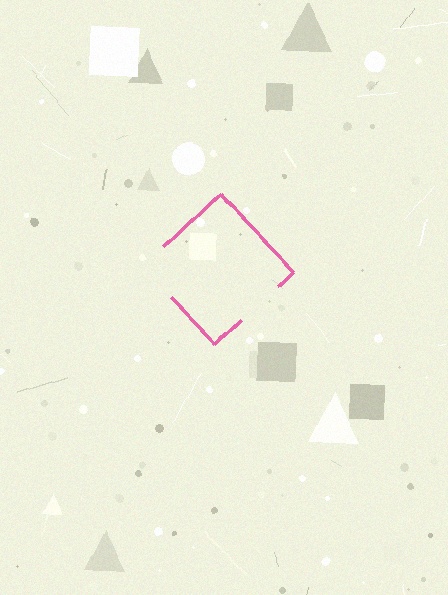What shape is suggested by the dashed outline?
The dashed outline suggests a diamond.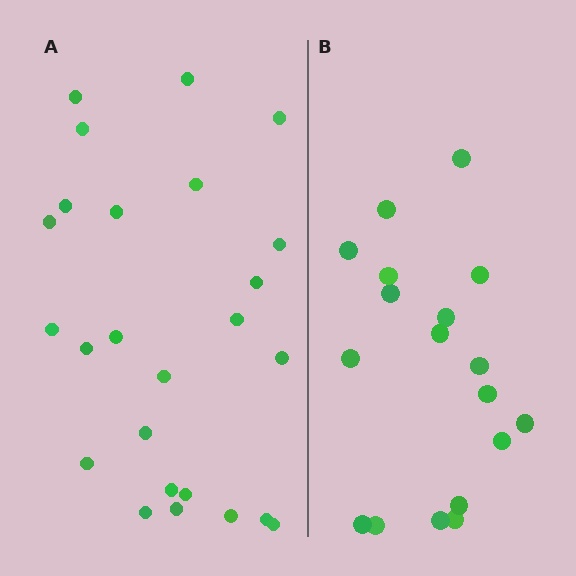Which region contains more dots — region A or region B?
Region A (the left region) has more dots.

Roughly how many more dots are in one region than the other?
Region A has roughly 8 or so more dots than region B.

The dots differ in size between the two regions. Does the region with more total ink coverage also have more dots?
No. Region B has more total ink coverage because its dots are larger, but region A actually contains more individual dots. Total area can be misleading — the number of items is what matters here.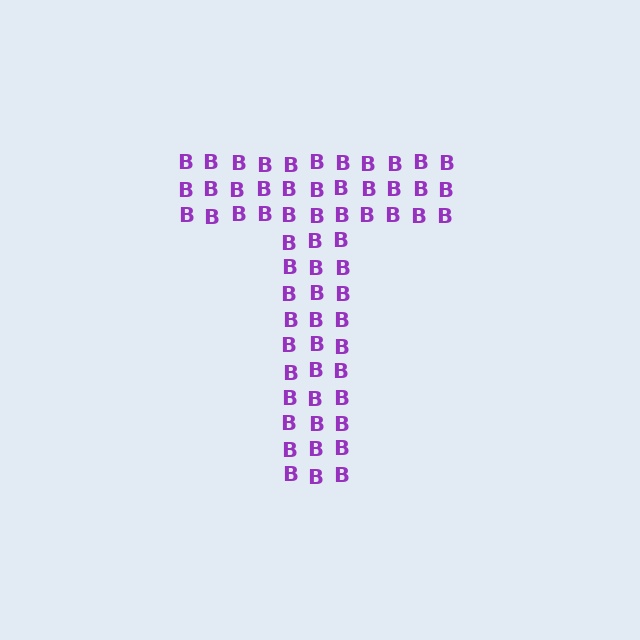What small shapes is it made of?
It is made of small letter B's.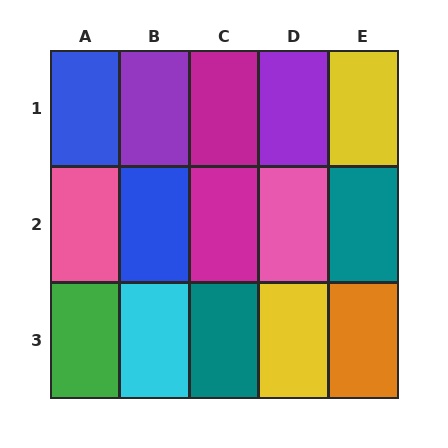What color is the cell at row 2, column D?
Pink.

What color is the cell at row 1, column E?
Yellow.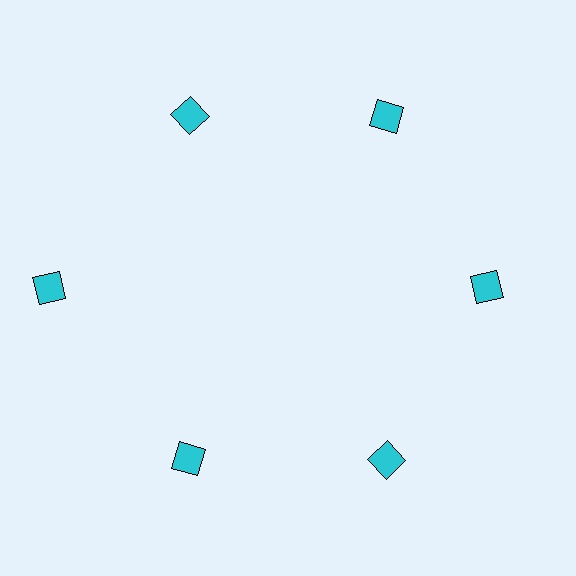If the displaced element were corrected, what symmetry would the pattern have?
It would have 6-fold rotational symmetry — the pattern would map onto itself every 60 degrees.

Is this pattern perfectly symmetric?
No. The 6 cyan diamonds are arranged in a ring, but one element near the 9 o'clock position is pushed outward from the center, breaking the 6-fold rotational symmetry.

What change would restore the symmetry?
The symmetry would be restored by moving it inward, back onto the ring so that all 6 diamonds sit at equal angles and equal distance from the center.